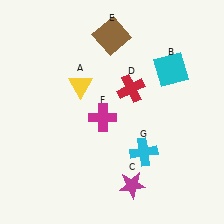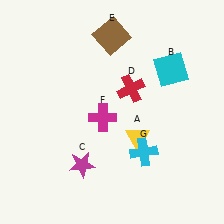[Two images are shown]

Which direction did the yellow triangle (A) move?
The yellow triangle (A) moved right.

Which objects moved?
The objects that moved are: the yellow triangle (A), the magenta star (C).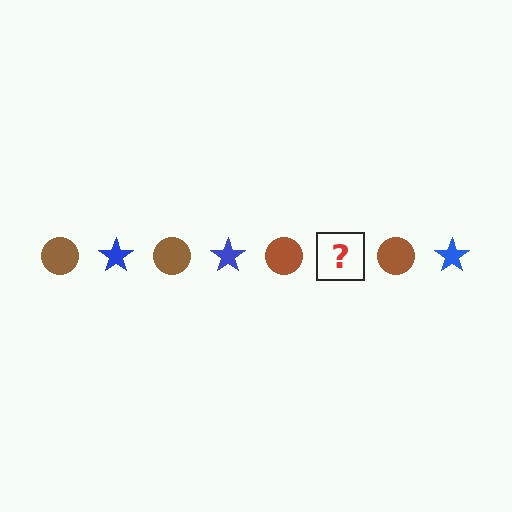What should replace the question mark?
The question mark should be replaced with a blue star.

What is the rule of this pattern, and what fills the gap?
The rule is that the pattern alternates between brown circle and blue star. The gap should be filled with a blue star.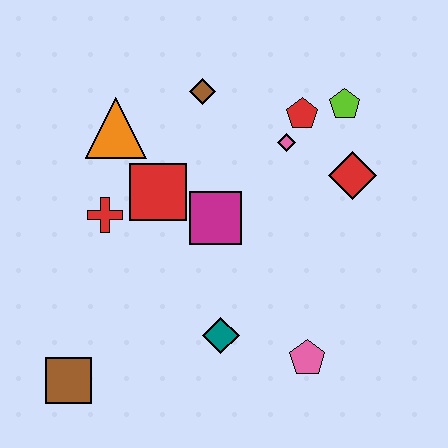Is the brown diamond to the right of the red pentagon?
No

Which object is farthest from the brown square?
The lime pentagon is farthest from the brown square.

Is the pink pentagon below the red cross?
Yes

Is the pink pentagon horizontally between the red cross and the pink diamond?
No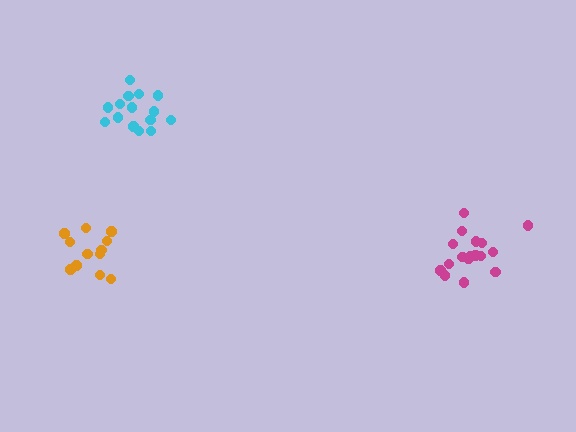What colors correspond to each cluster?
The clusters are colored: magenta, cyan, orange.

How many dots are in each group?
Group 1: 18 dots, Group 2: 15 dots, Group 3: 12 dots (45 total).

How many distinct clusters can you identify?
There are 3 distinct clusters.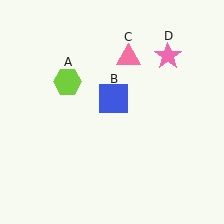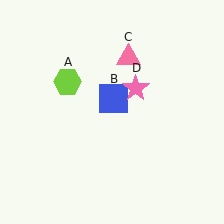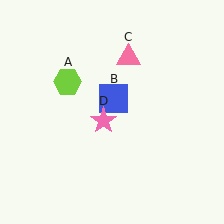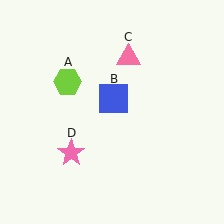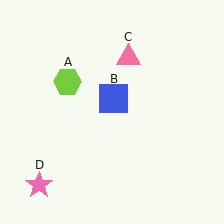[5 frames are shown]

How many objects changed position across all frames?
1 object changed position: pink star (object D).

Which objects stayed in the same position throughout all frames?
Lime hexagon (object A) and blue square (object B) and pink triangle (object C) remained stationary.